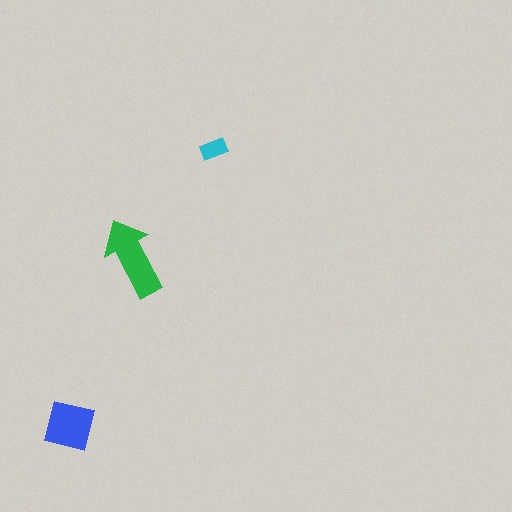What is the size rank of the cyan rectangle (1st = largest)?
3rd.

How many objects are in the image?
There are 3 objects in the image.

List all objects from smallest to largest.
The cyan rectangle, the blue square, the green arrow.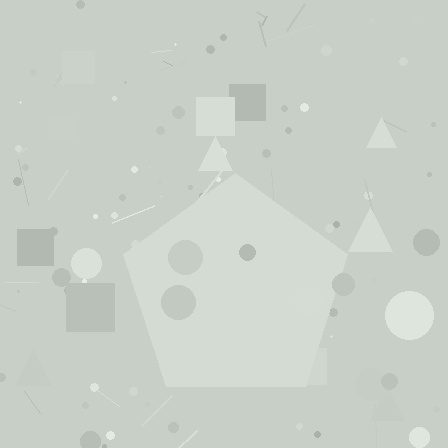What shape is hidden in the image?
A pentagon is hidden in the image.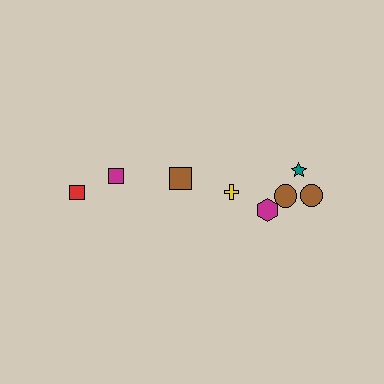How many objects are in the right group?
There are 5 objects.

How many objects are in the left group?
There are 3 objects.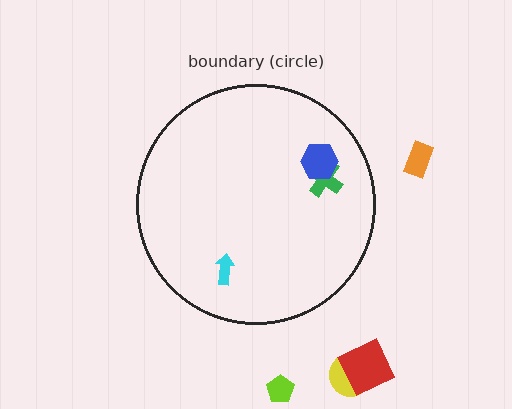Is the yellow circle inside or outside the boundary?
Outside.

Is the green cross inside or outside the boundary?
Inside.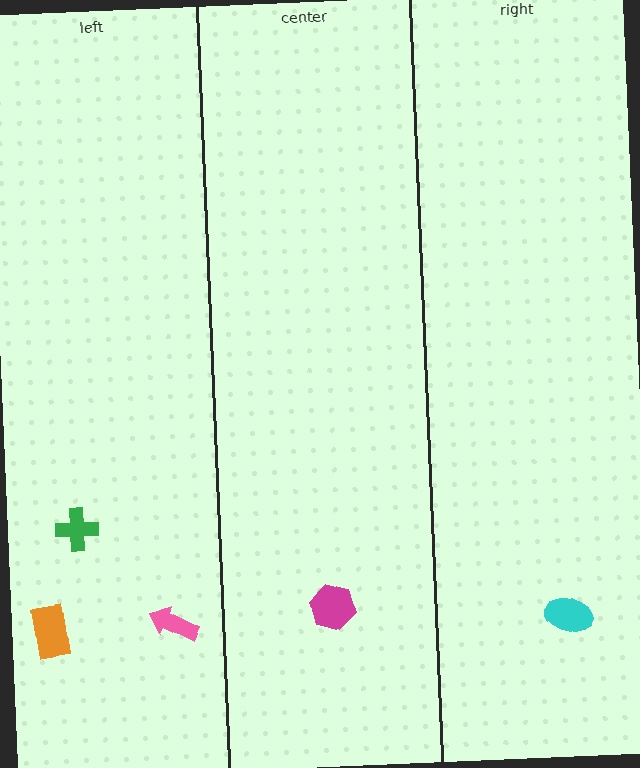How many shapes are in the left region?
3.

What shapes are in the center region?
The magenta hexagon.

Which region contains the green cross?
The left region.